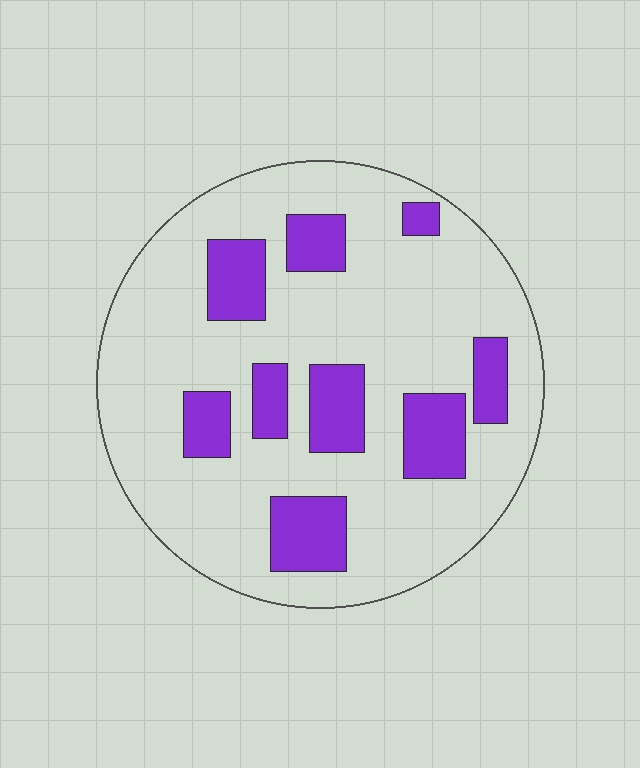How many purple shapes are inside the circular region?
9.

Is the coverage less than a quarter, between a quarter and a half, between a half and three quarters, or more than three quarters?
Less than a quarter.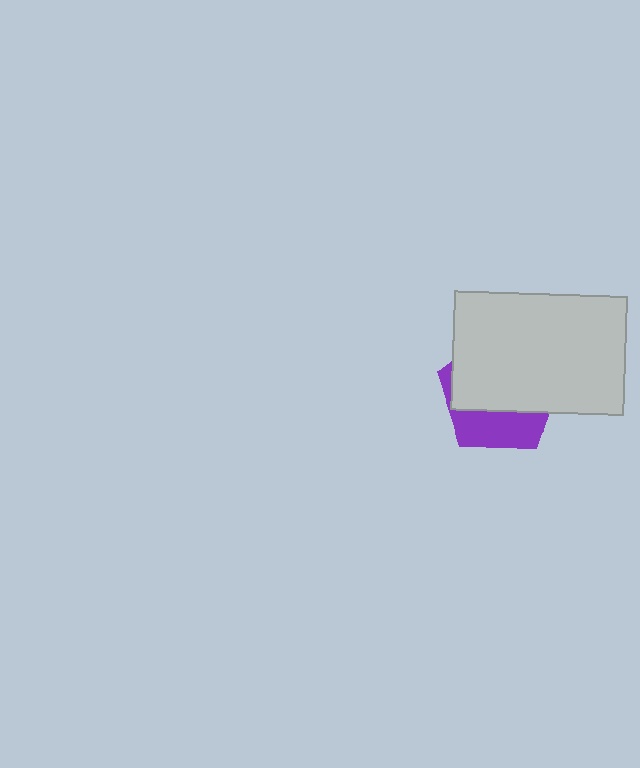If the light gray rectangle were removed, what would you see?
You would see the complete purple pentagon.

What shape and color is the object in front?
The object in front is a light gray rectangle.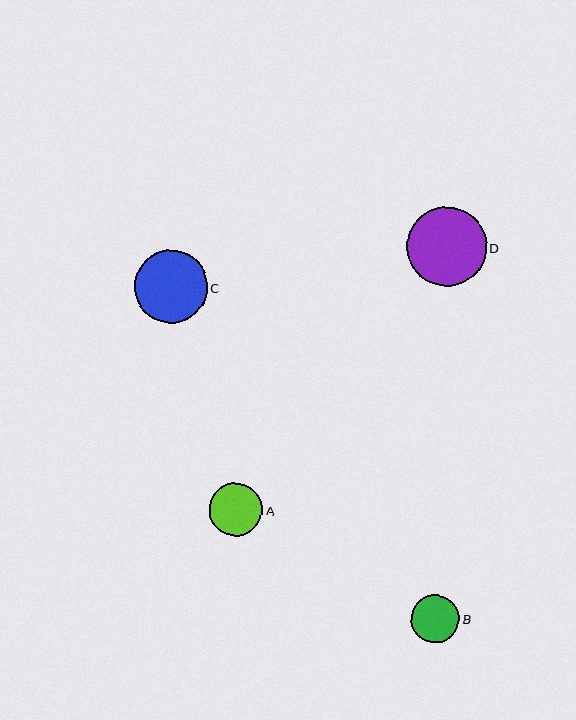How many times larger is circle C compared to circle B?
Circle C is approximately 1.5 times the size of circle B.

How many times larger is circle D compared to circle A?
Circle D is approximately 1.5 times the size of circle A.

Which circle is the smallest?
Circle B is the smallest with a size of approximately 48 pixels.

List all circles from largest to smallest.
From largest to smallest: D, C, A, B.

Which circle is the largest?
Circle D is the largest with a size of approximately 79 pixels.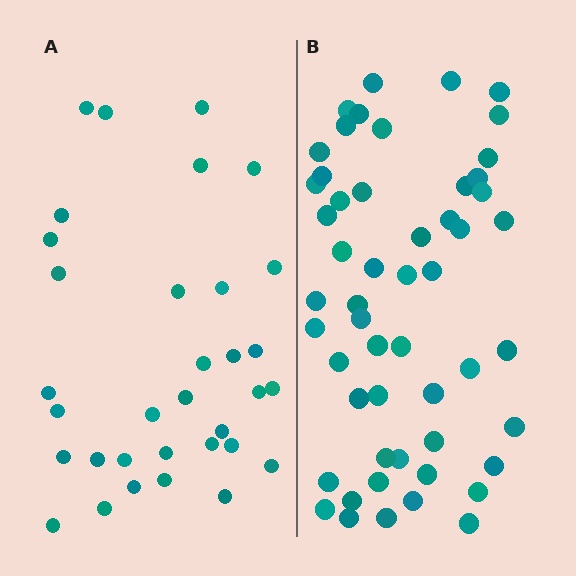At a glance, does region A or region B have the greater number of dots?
Region B (the right region) has more dots.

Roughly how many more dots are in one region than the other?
Region B has approximately 20 more dots than region A.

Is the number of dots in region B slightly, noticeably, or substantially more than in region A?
Region B has substantially more. The ratio is roughly 1.6 to 1.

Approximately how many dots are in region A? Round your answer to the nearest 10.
About 30 dots. (The exact count is 33, which rounds to 30.)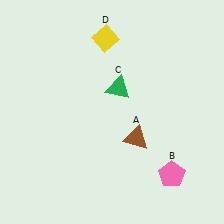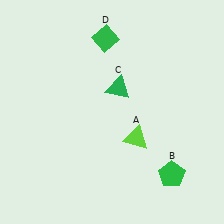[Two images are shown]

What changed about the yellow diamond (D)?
In Image 1, D is yellow. In Image 2, it changed to green.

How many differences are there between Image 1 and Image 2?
There are 3 differences between the two images.